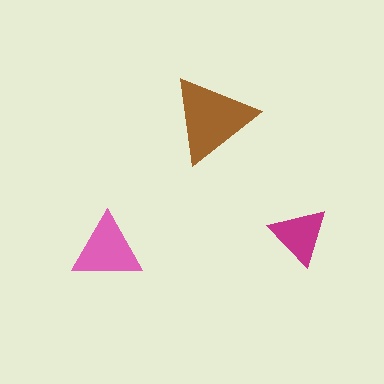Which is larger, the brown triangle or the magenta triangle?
The brown one.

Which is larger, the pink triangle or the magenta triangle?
The pink one.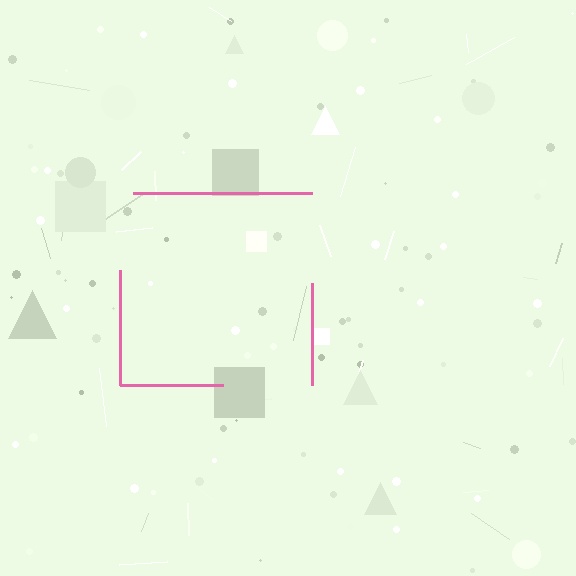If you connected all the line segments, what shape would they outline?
They would outline a square.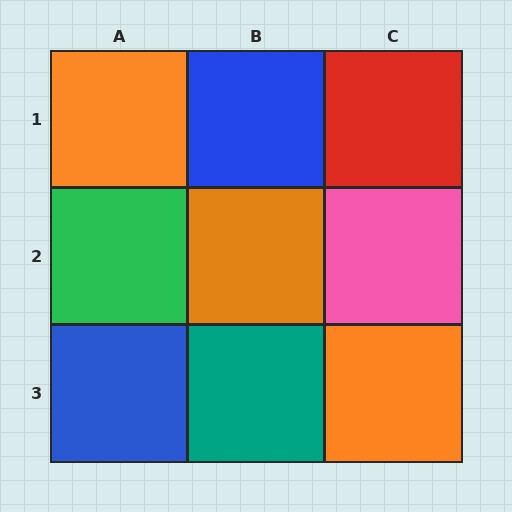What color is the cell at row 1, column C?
Red.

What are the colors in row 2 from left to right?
Green, orange, pink.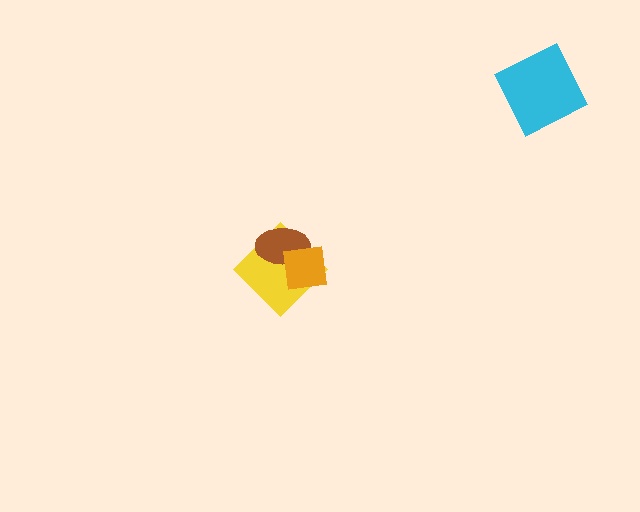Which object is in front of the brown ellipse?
The orange square is in front of the brown ellipse.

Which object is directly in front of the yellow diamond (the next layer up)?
The brown ellipse is directly in front of the yellow diamond.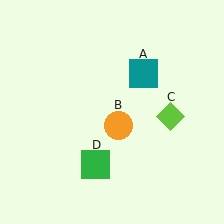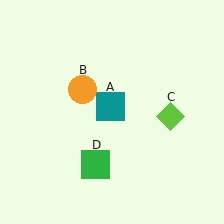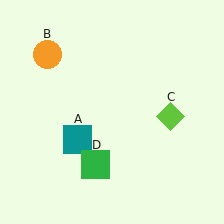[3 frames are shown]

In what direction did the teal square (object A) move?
The teal square (object A) moved down and to the left.